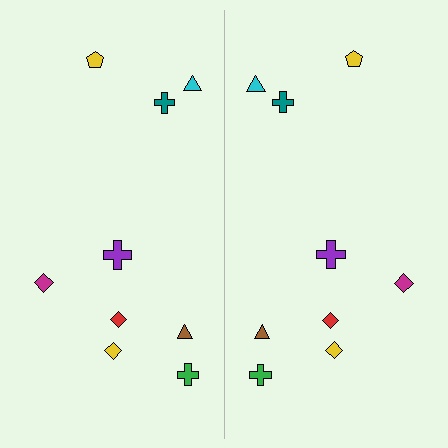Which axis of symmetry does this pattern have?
The pattern has a vertical axis of symmetry running through the center of the image.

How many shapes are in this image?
There are 18 shapes in this image.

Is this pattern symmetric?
Yes, this pattern has bilateral (reflection) symmetry.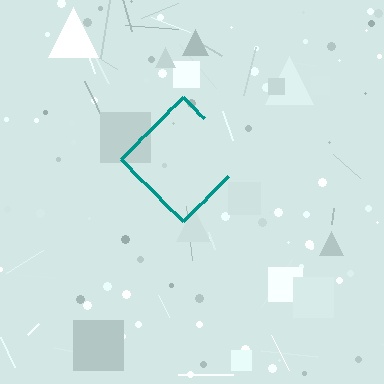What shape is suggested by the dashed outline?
The dashed outline suggests a diamond.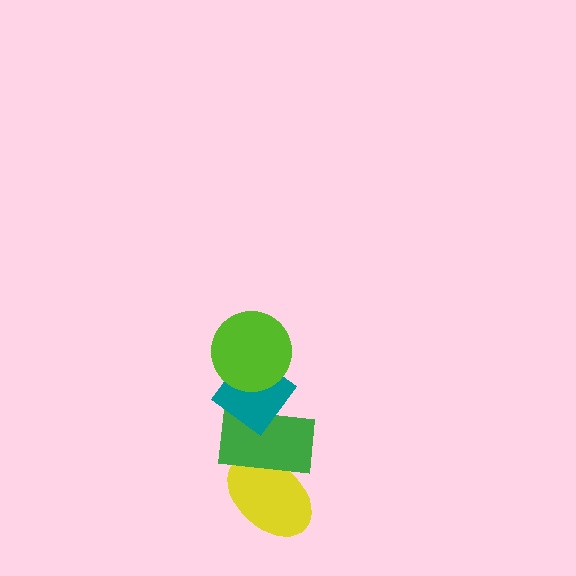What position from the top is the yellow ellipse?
The yellow ellipse is 4th from the top.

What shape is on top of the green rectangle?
The teal diamond is on top of the green rectangle.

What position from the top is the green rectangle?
The green rectangle is 3rd from the top.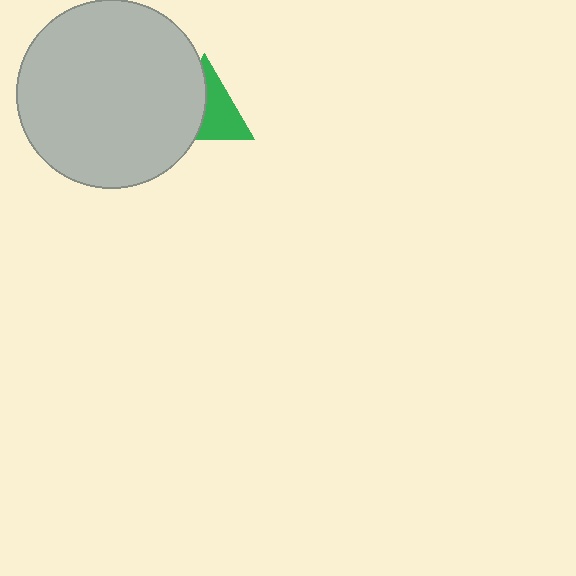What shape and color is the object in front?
The object in front is a light gray circle.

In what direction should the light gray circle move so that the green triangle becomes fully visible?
The light gray circle should move left. That is the shortest direction to clear the overlap and leave the green triangle fully visible.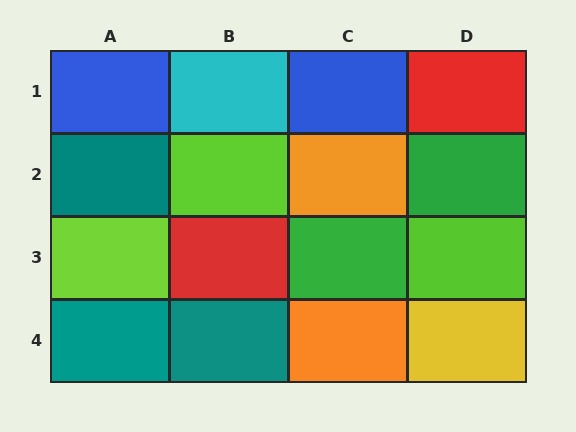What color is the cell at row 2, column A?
Teal.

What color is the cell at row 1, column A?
Blue.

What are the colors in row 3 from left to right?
Lime, red, green, lime.